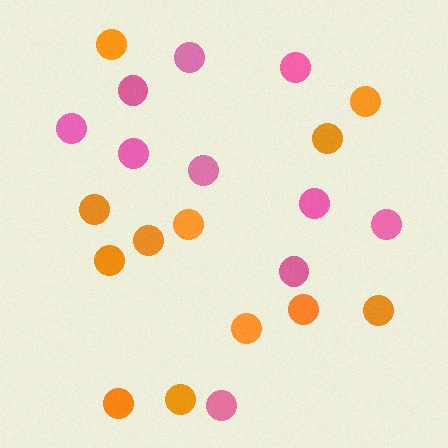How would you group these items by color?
There are 2 groups: one group of orange circles (12) and one group of pink circles (10).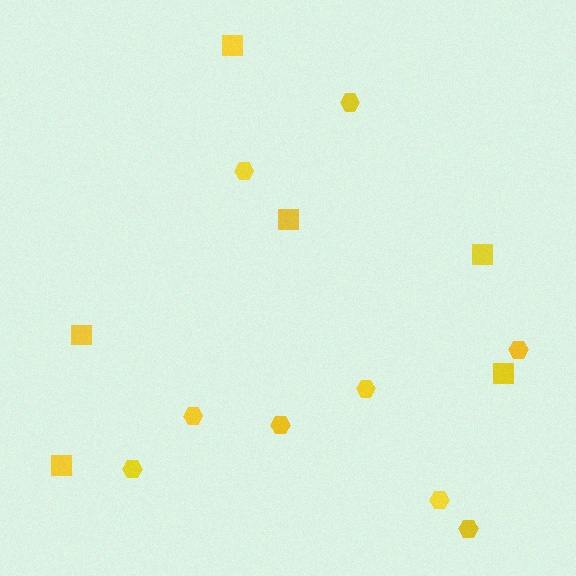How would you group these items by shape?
There are 2 groups: one group of squares (6) and one group of hexagons (9).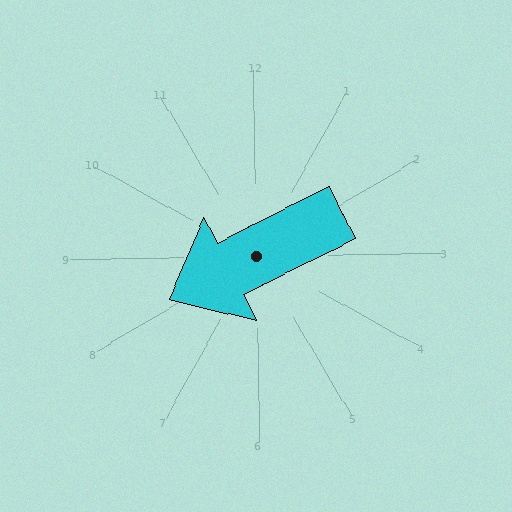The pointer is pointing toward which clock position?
Roughly 8 o'clock.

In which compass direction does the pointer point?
Southwest.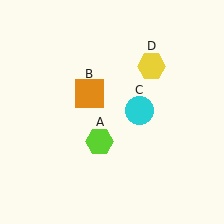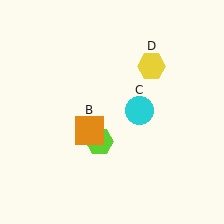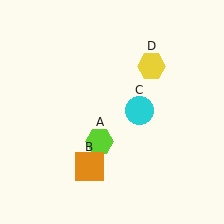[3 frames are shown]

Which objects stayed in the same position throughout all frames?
Lime hexagon (object A) and cyan circle (object C) and yellow hexagon (object D) remained stationary.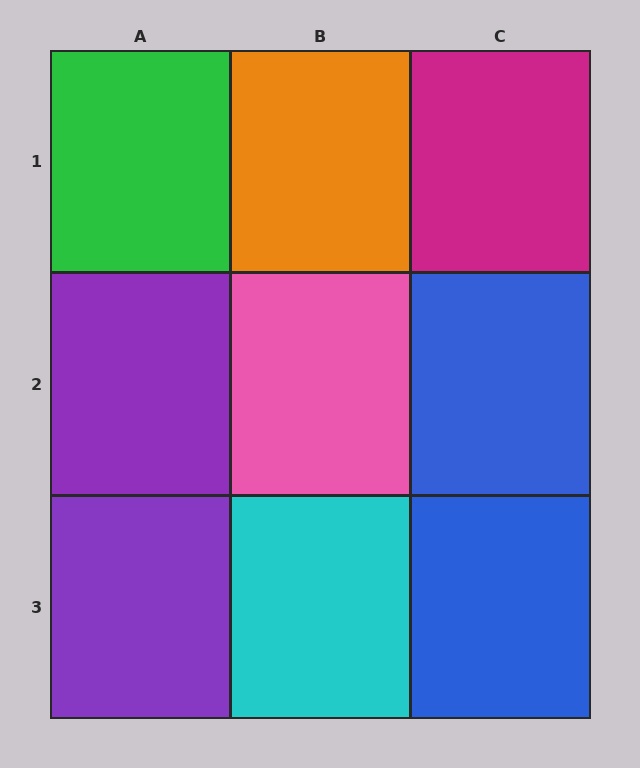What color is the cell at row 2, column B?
Pink.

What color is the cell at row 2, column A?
Purple.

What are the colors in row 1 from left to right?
Green, orange, magenta.